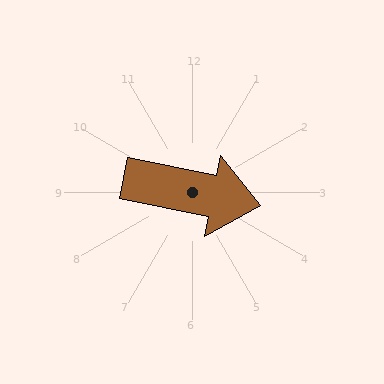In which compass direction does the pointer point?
East.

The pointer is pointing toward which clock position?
Roughly 3 o'clock.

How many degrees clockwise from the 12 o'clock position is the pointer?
Approximately 101 degrees.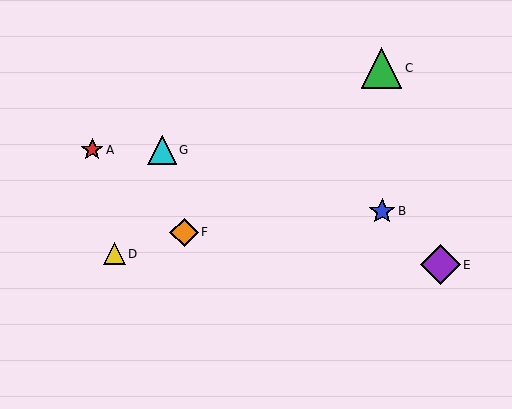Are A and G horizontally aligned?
Yes, both are at y≈150.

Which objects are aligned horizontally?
Objects A, G are aligned horizontally.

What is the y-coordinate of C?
Object C is at y≈68.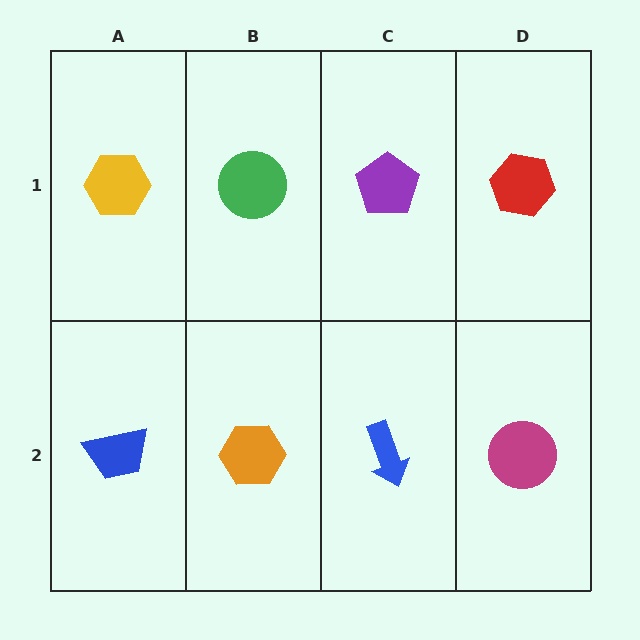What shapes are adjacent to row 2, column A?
A yellow hexagon (row 1, column A), an orange hexagon (row 2, column B).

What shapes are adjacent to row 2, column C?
A purple pentagon (row 1, column C), an orange hexagon (row 2, column B), a magenta circle (row 2, column D).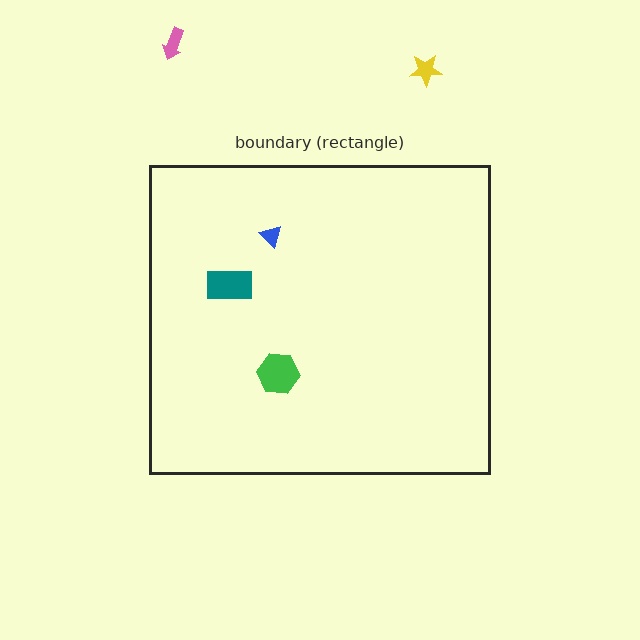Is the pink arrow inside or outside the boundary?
Outside.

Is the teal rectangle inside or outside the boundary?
Inside.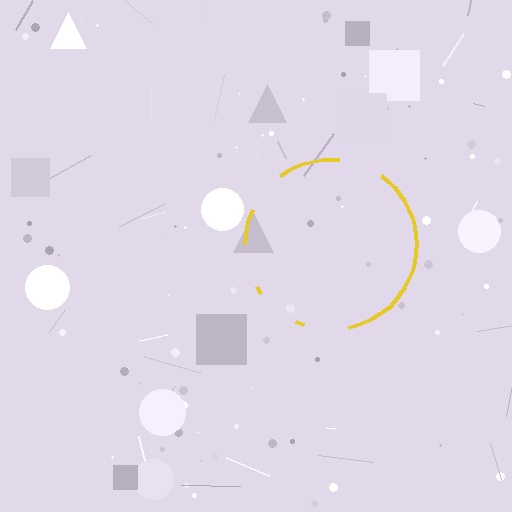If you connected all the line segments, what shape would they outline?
They would outline a circle.